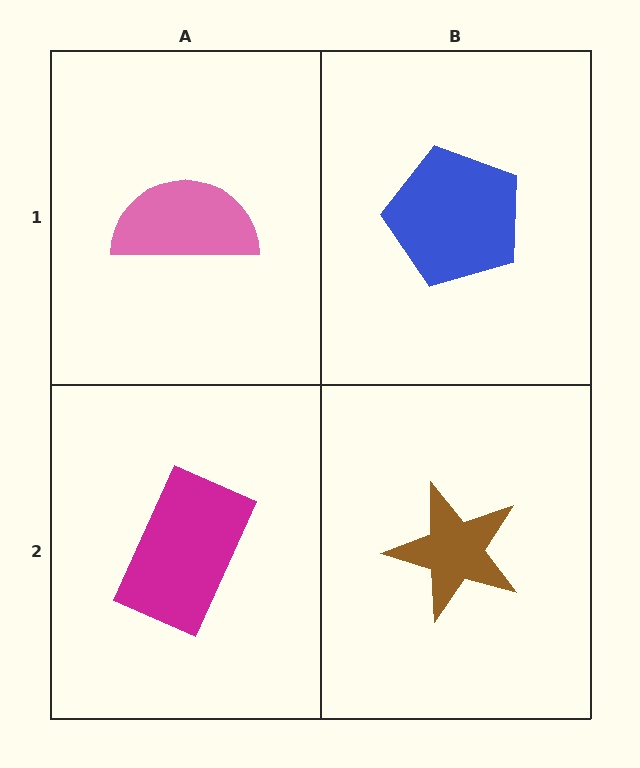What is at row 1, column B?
A blue pentagon.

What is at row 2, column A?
A magenta rectangle.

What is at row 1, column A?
A pink semicircle.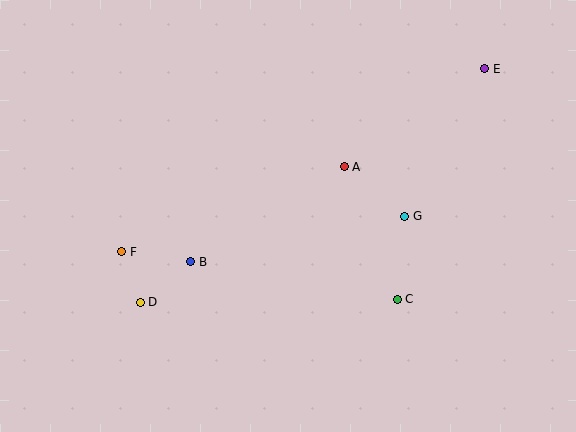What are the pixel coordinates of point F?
Point F is at (122, 252).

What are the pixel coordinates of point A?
Point A is at (344, 167).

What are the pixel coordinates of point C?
Point C is at (397, 299).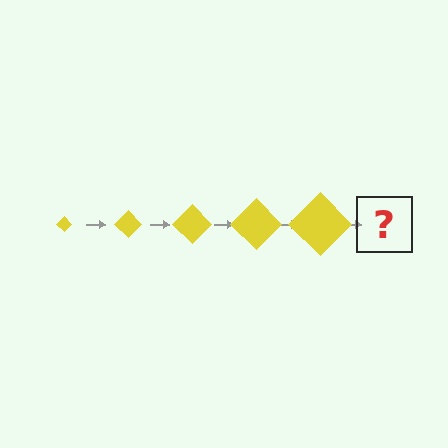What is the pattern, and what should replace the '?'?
The pattern is that the diamond gets progressively larger each step. The '?' should be a yellow diamond, larger than the previous one.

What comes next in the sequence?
The next element should be a yellow diamond, larger than the previous one.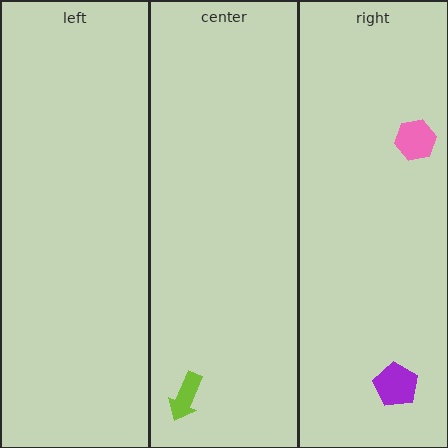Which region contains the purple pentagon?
The right region.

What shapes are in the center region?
The lime arrow.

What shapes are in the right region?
The purple pentagon, the pink hexagon.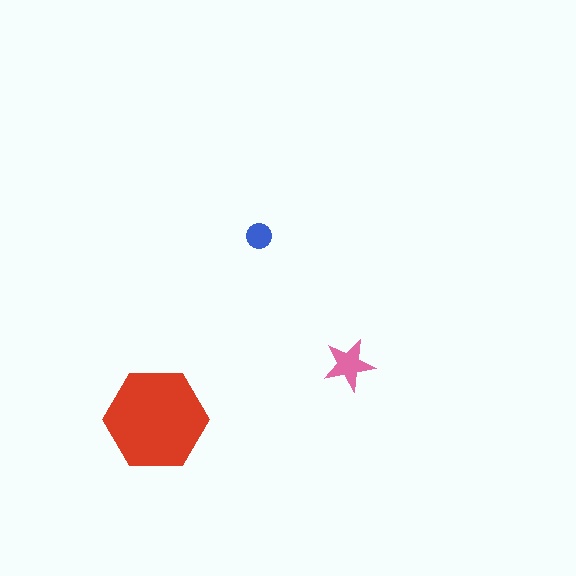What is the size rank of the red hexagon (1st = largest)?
1st.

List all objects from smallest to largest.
The blue circle, the pink star, the red hexagon.